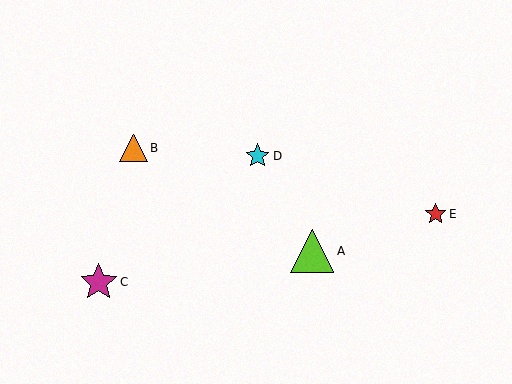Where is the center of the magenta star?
The center of the magenta star is at (99, 282).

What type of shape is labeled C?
Shape C is a magenta star.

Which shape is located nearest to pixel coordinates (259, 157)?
The cyan star (labeled D) at (258, 156) is nearest to that location.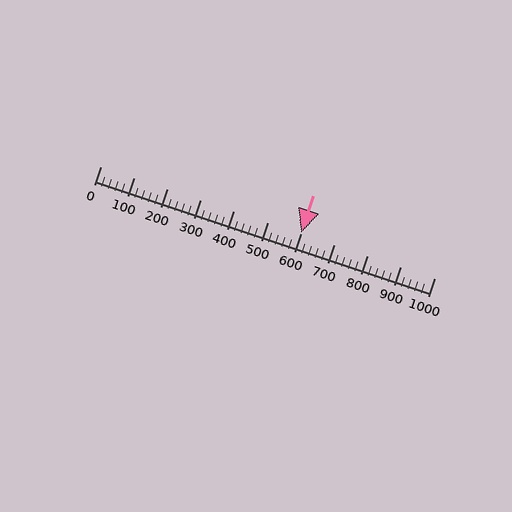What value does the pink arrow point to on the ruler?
The pink arrow points to approximately 600.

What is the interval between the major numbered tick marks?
The major tick marks are spaced 100 units apart.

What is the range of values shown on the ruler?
The ruler shows values from 0 to 1000.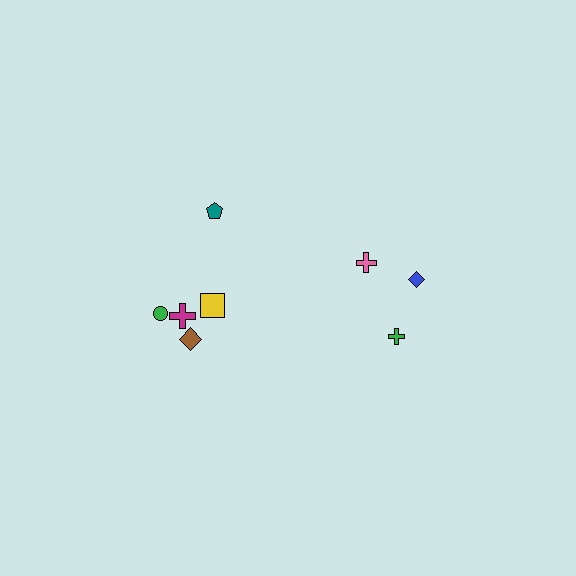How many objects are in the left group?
There are 5 objects.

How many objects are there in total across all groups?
There are 8 objects.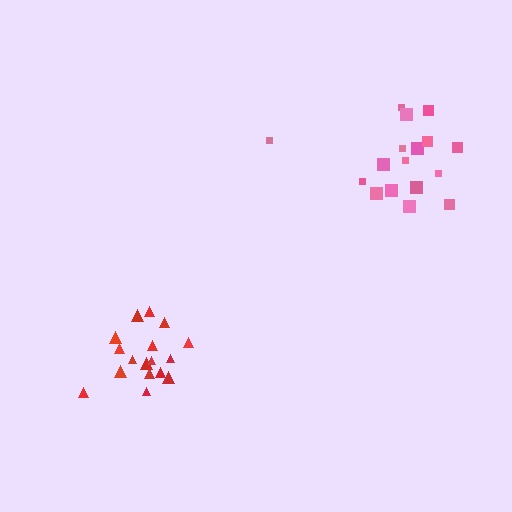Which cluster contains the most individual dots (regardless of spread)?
Red (17).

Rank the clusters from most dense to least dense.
red, pink.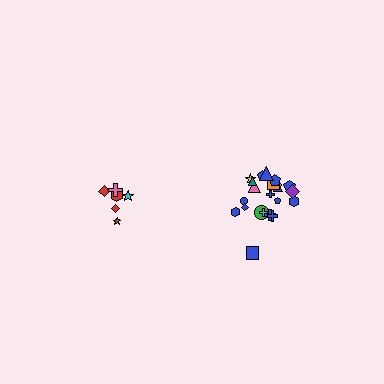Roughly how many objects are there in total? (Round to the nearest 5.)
Roughly 30 objects in total.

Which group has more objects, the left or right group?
The right group.